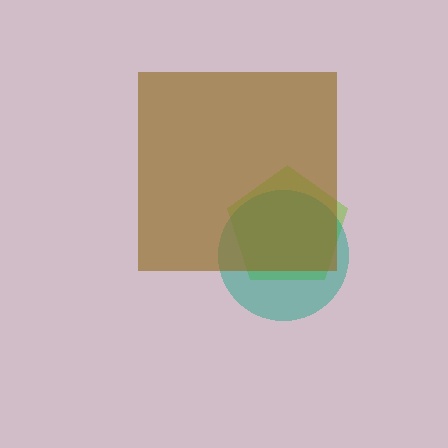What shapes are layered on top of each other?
The layered shapes are: a lime pentagon, a teal circle, a brown square.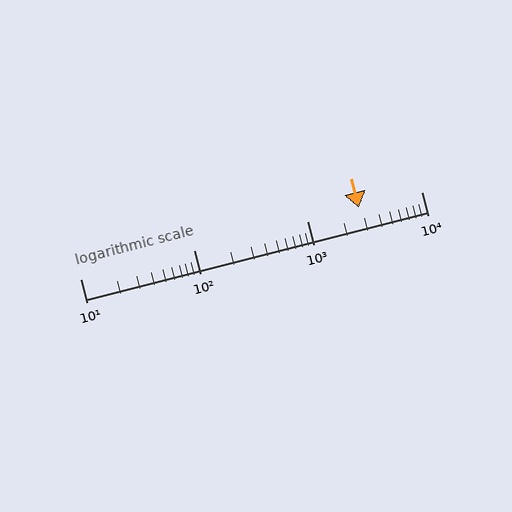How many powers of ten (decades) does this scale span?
The scale spans 3 decades, from 10 to 10000.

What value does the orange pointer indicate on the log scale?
The pointer indicates approximately 2800.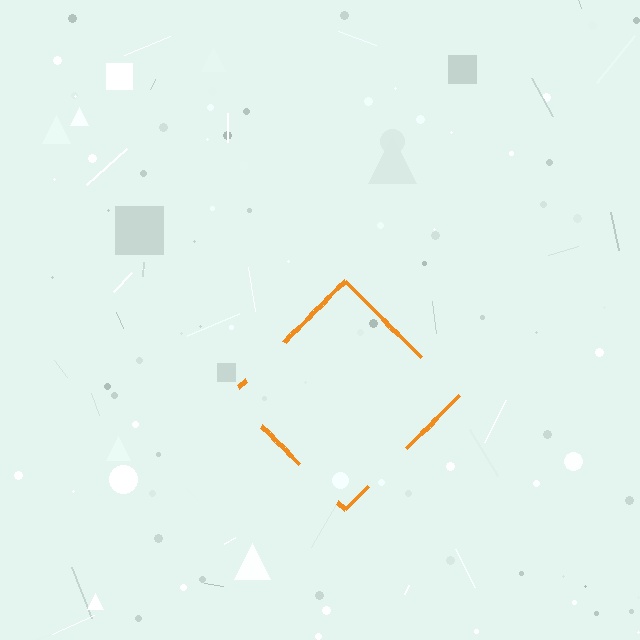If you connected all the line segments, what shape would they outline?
They would outline a diamond.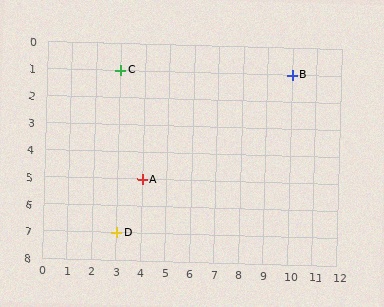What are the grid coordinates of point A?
Point A is at grid coordinates (4, 5).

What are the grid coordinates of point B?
Point B is at grid coordinates (10, 1).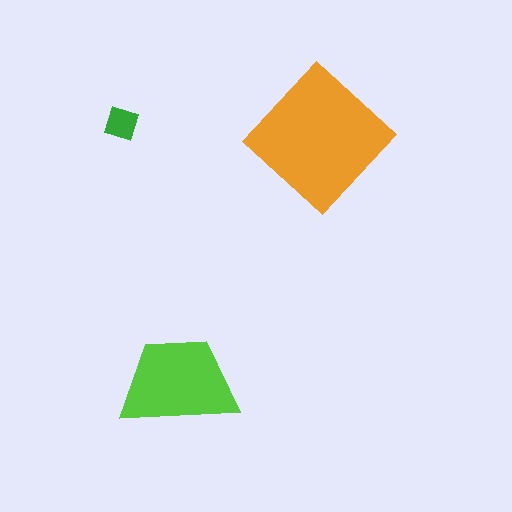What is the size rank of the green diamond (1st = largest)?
3rd.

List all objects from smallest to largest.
The green diamond, the lime trapezoid, the orange diamond.